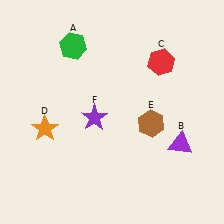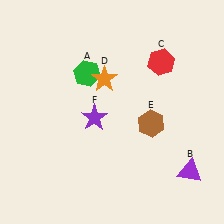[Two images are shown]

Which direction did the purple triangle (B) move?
The purple triangle (B) moved down.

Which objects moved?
The objects that moved are: the green hexagon (A), the purple triangle (B), the orange star (D).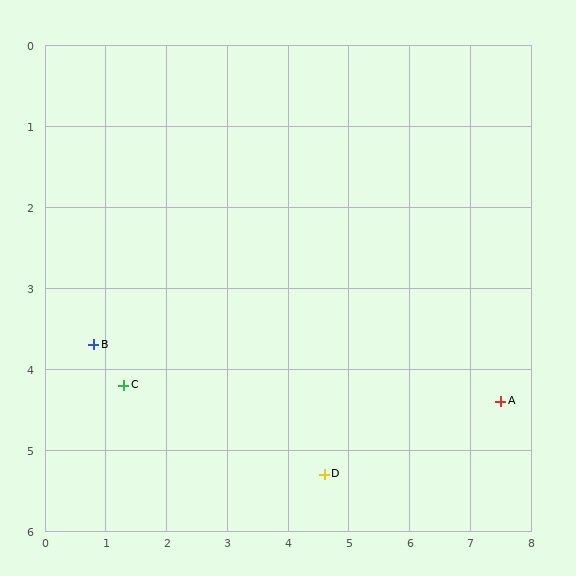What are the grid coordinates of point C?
Point C is at approximately (1.3, 4.2).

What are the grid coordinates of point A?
Point A is at approximately (7.5, 4.4).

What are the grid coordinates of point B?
Point B is at approximately (0.8, 3.7).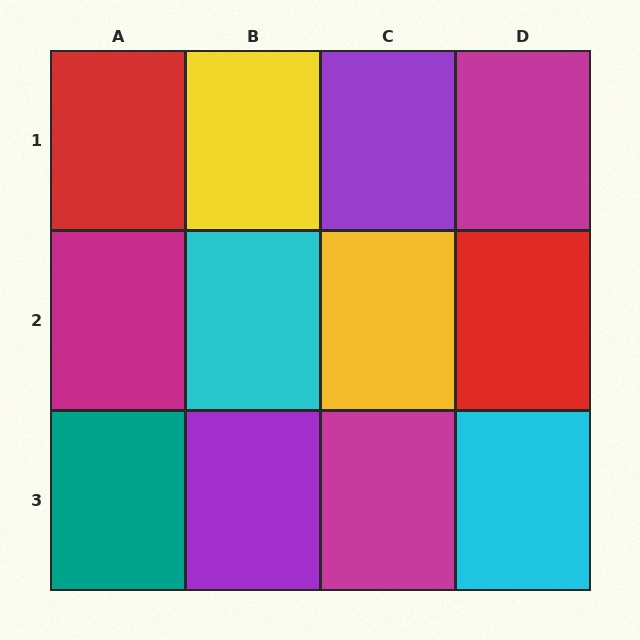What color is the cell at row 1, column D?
Magenta.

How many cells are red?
2 cells are red.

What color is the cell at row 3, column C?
Magenta.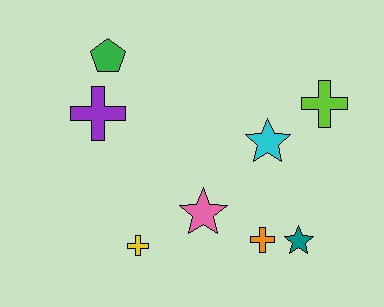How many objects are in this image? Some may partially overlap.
There are 8 objects.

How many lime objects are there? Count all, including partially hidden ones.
There is 1 lime object.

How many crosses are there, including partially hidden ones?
There are 4 crosses.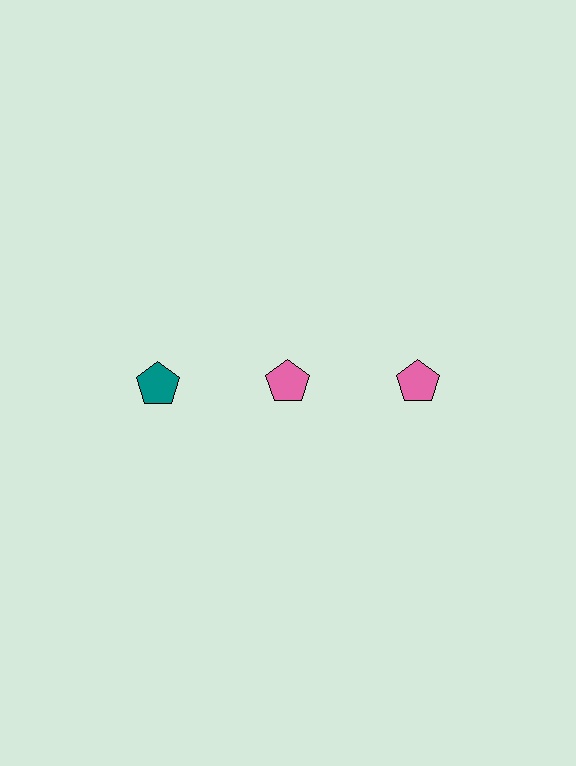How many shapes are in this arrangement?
There are 3 shapes arranged in a grid pattern.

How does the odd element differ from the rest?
It has a different color: teal instead of pink.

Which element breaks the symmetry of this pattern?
The teal pentagon in the top row, leftmost column breaks the symmetry. All other shapes are pink pentagons.